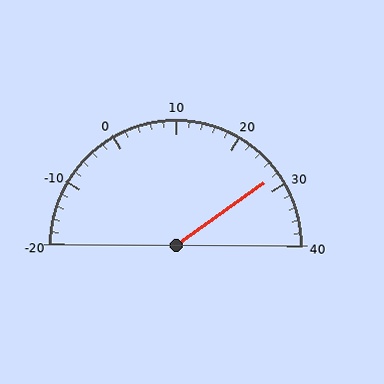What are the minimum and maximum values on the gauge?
The gauge ranges from -20 to 40.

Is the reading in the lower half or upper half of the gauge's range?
The reading is in the upper half of the range (-20 to 40).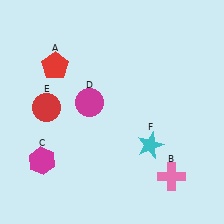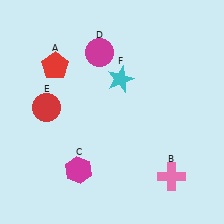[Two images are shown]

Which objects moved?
The objects that moved are: the magenta hexagon (C), the magenta circle (D), the cyan star (F).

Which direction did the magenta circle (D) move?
The magenta circle (D) moved up.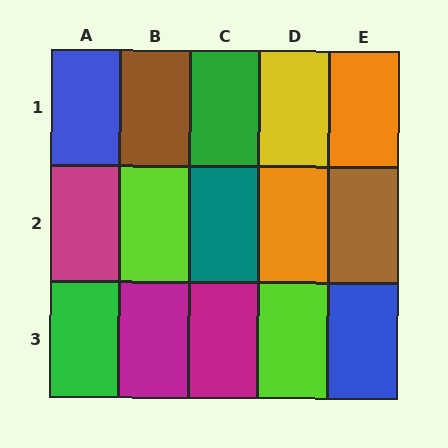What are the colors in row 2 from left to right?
Magenta, lime, teal, orange, brown.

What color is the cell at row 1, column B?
Brown.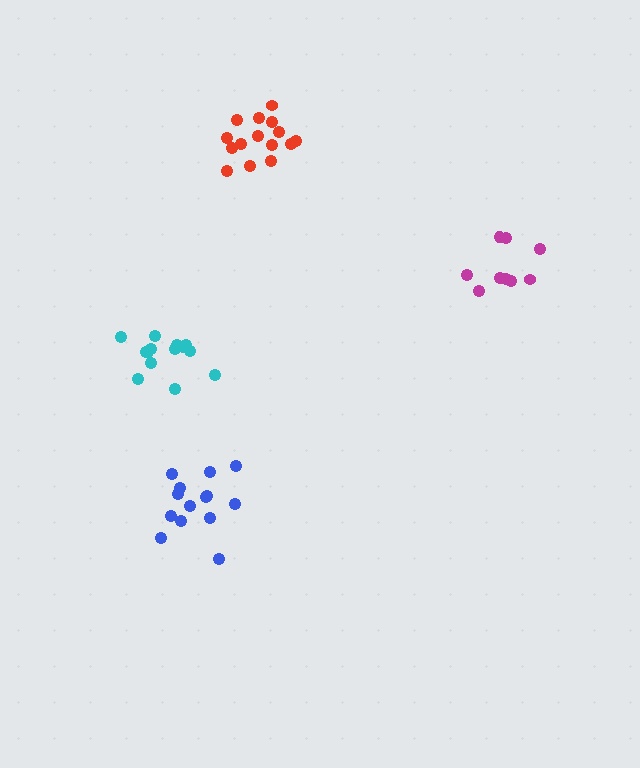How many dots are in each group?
Group 1: 14 dots, Group 2: 14 dots, Group 3: 9 dots, Group 4: 15 dots (52 total).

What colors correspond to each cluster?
The clusters are colored: cyan, blue, magenta, red.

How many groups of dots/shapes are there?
There are 4 groups.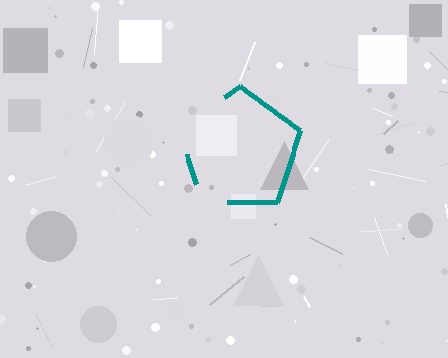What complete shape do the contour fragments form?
The contour fragments form a pentagon.